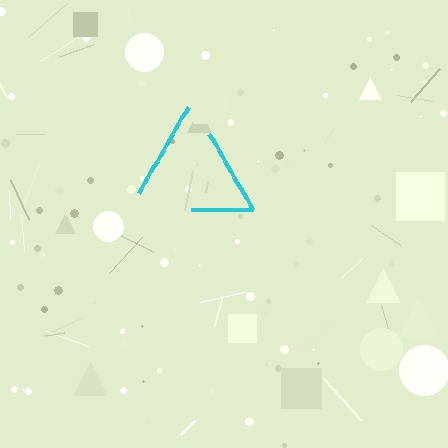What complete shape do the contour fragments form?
The contour fragments form a triangle.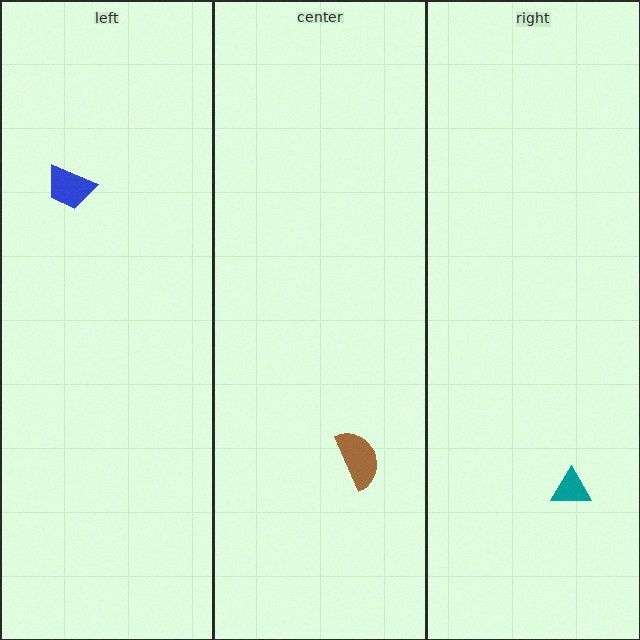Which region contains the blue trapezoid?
The left region.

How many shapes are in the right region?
1.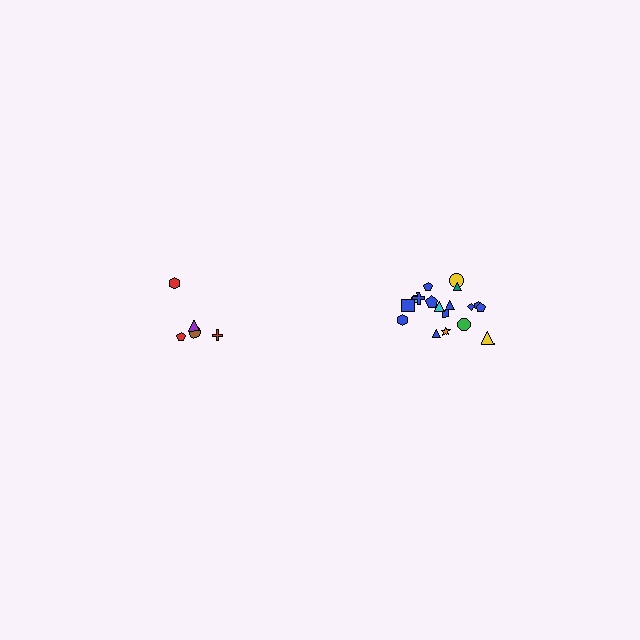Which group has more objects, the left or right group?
The right group.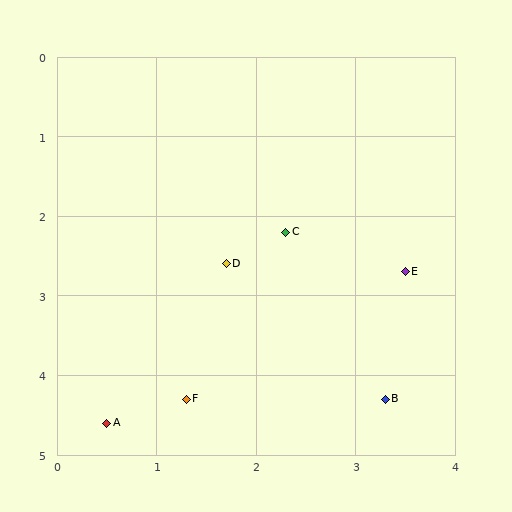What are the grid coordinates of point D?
Point D is at approximately (1.7, 2.6).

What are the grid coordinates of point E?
Point E is at approximately (3.5, 2.7).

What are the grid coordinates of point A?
Point A is at approximately (0.5, 4.6).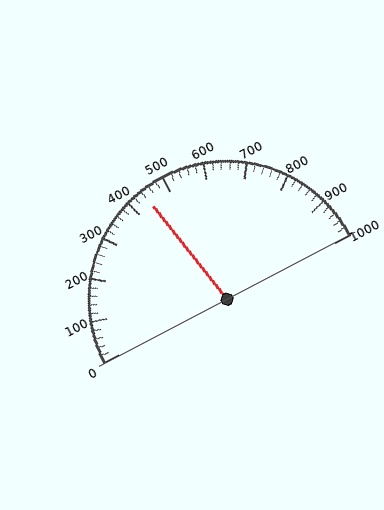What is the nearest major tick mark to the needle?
The nearest major tick mark is 400.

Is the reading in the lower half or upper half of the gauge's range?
The reading is in the lower half of the range (0 to 1000).